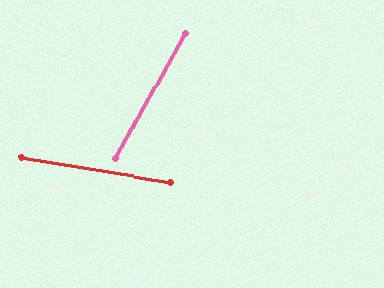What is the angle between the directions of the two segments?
Approximately 71 degrees.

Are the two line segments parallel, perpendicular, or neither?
Neither parallel nor perpendicular — they differ by about 71°.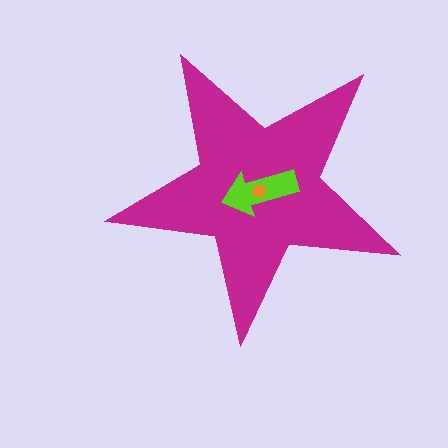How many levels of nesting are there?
3.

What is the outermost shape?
The magenta star.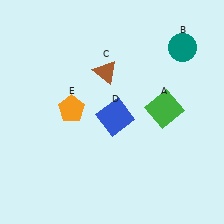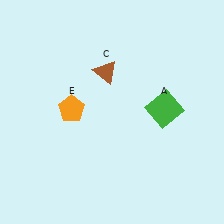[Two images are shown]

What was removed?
The blue square (D), the teal circle (B) were removed in Image 2.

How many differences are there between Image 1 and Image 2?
There are 2 differences between the two images.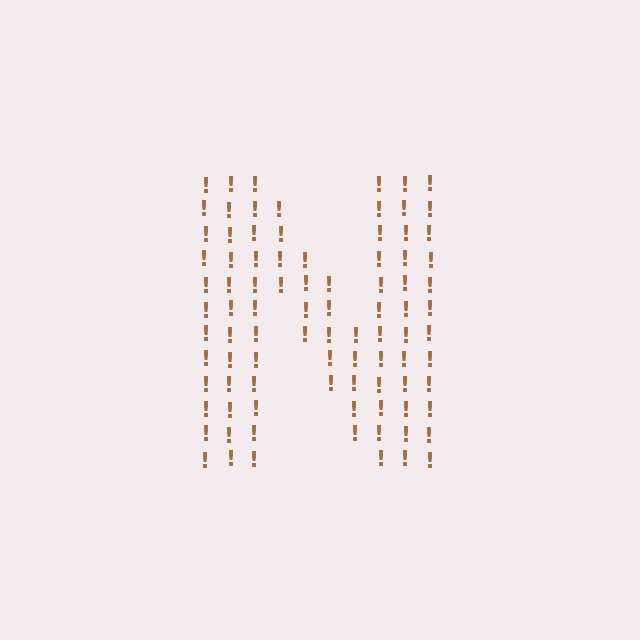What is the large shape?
The large shape is the letter N.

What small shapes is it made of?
It is made of small exclamation marks.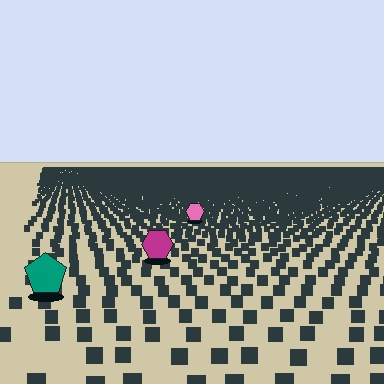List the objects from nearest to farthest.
From nearest to farthest: the teal pentagon, the magenta hexagon, the pink hexagon.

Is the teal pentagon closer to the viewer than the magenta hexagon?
Yes. The teal pentagon is closer — you can tell from the texture gradient: the ground texture is coarser near it.